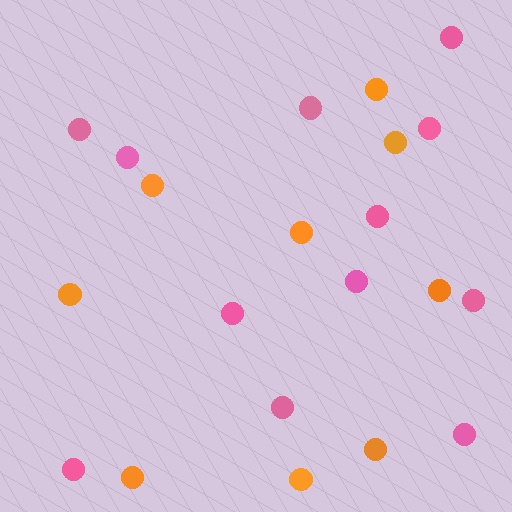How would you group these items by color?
There are 2 groups: one group of pink circles (12) and one group of orange circles (9).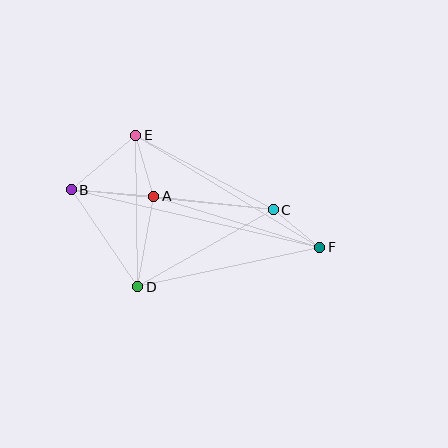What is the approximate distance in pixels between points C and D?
The distance between C and D is approximately 156 pixels.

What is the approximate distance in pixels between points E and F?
The distance between E and F is approximately 216 pixels.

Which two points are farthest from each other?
Points B and F are farthest from each other.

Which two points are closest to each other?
Points C and F are closest to each other.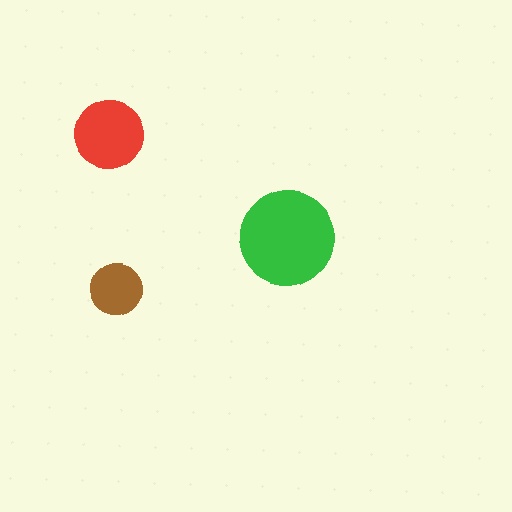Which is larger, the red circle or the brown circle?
The red one.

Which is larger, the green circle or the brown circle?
The green one.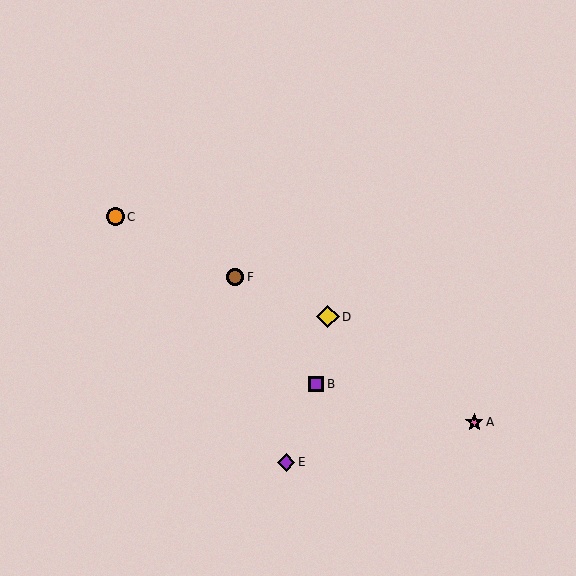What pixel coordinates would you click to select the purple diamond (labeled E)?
Click at (286, 462) to select the purple diamond E.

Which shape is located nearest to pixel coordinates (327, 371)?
The purple square (labeled B) at (316, 384) is nearest to that location.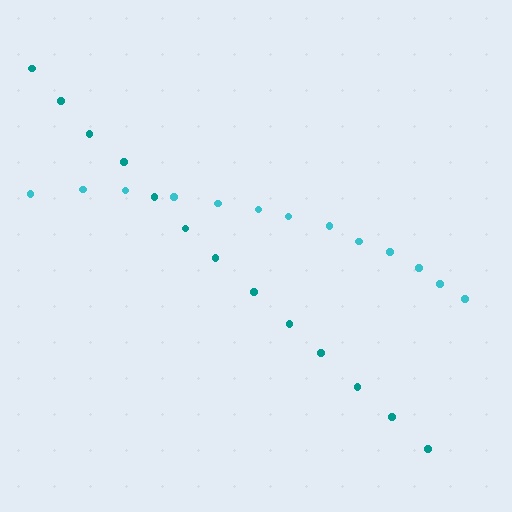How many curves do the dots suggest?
There are 2 distinct paths.